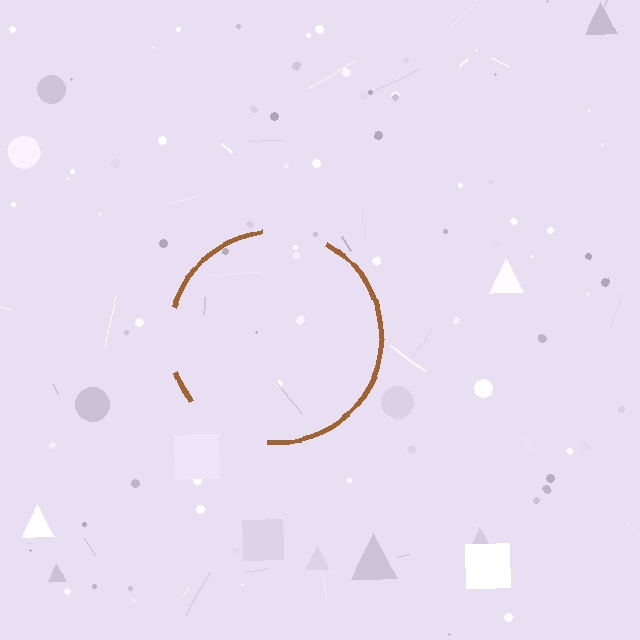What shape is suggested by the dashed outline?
The dashed outline suggests a circle.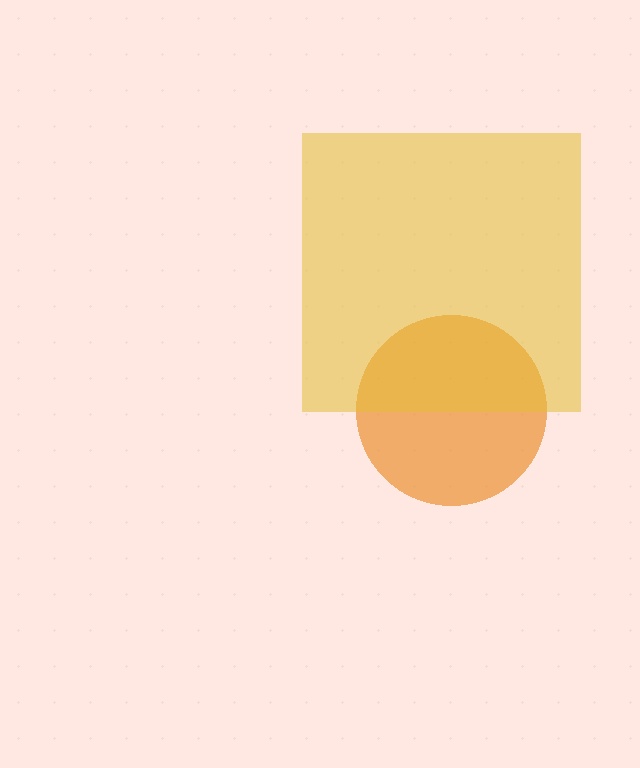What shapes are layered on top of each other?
The layered shapes are: an orange circle, a yellow square.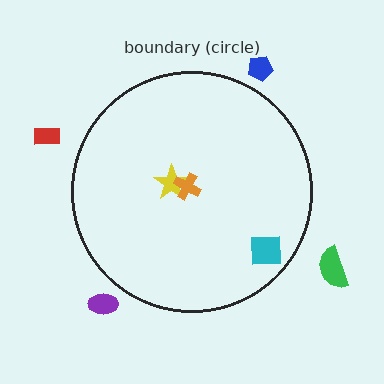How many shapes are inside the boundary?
3 inside, 4 outside.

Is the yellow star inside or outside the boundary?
Inside.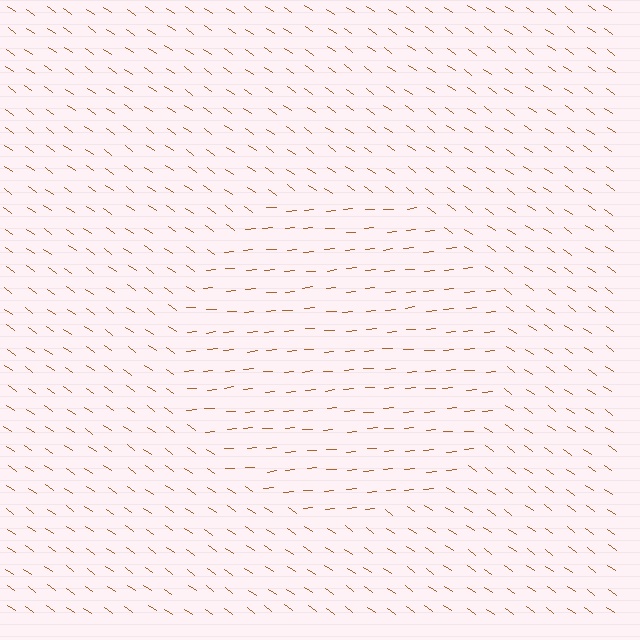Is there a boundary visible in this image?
Yes, there is a texture boundary formed by a change in line orientation.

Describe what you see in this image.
The image is filled with small brown line segments. A circle region in the image has lines oriented differently from the surrounding lines, creating a visible texture boundary.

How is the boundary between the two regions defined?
The boundary is defined purely by a change in line orientation (approximately 40 degrees difference). All lines are the same color and thickness.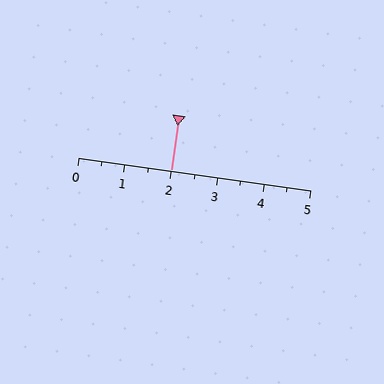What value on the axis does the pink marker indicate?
The marker indicates approximately 2.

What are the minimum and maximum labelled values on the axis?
The axis runs from 0 to 5.